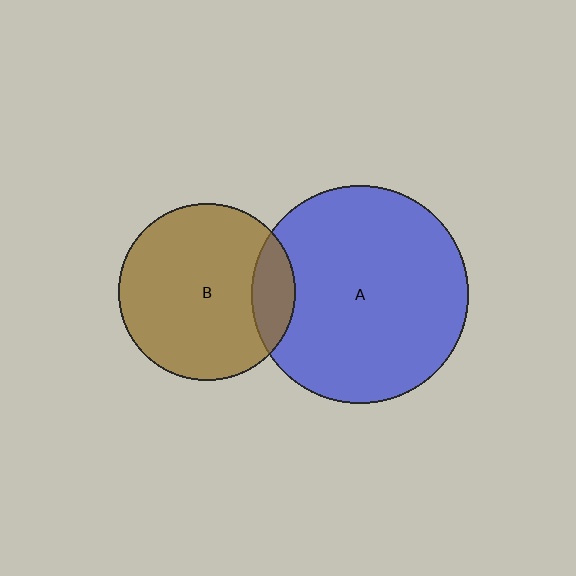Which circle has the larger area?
Circle A (blue).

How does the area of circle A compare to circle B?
Approximately 1.5 times.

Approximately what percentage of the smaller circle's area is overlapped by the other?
Approximately 15%.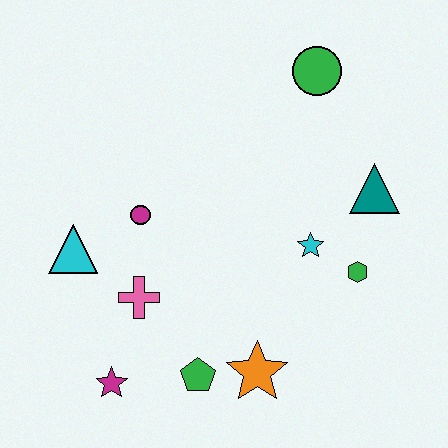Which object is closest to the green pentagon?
The orange star is closest to the green pentagon.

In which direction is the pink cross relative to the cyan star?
The pink cross is to the left of the cyan star.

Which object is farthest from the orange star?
The green circle is farthest from the orange star.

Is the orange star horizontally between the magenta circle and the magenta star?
No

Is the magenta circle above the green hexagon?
Yes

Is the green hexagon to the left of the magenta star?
No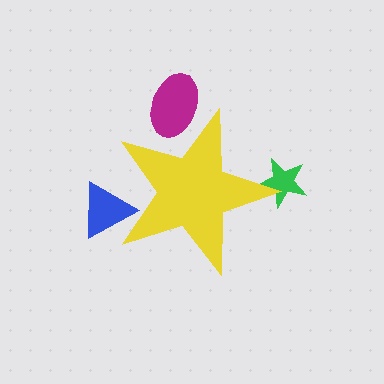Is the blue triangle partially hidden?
Yes, the blue triangle is partially hidden behind the yellow star.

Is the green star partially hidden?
Yes, the green star is partially hidden behind the yellow star.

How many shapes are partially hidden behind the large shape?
3 shapes are partially hidden.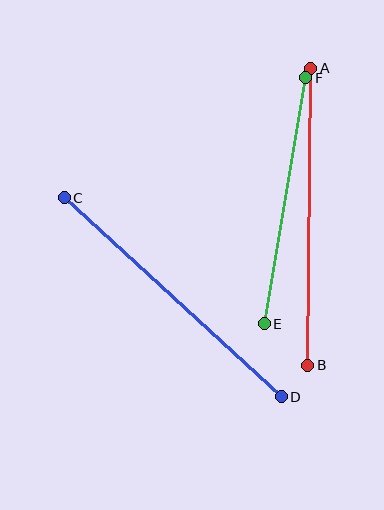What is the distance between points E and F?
The distance is approximately 249 pixels.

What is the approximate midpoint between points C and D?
The midpoint is at approximately (173, 297) pixels.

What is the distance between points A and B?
The distance is approximately 297 pixels.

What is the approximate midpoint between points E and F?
The midpoint is at approximately (285, 201) pixels.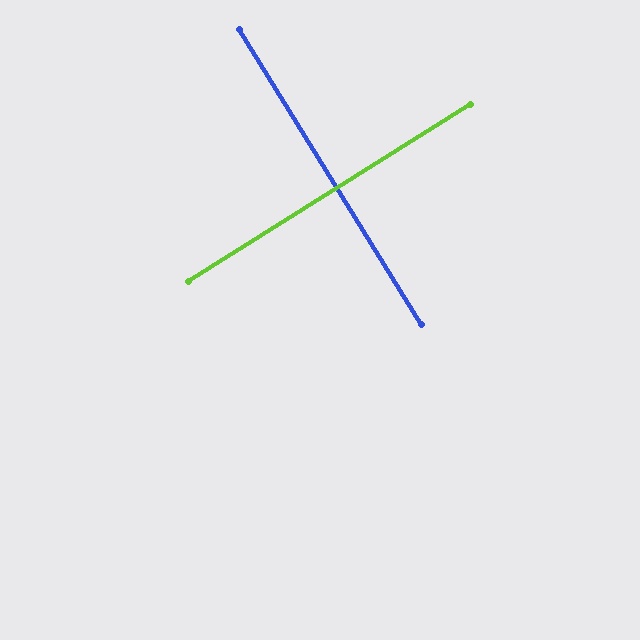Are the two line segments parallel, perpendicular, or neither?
Perpendicular — they meet at approximately 89°.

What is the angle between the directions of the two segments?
Approximately 89 degrees.